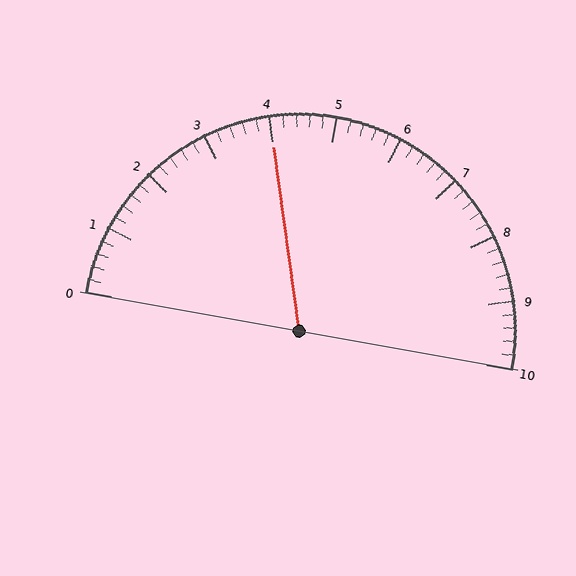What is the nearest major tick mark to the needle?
The nearest major tick mark is 4.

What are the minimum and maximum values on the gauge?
The gauge ranges from 0 to 10.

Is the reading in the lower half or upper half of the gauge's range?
The reading is in the lower half of the range (0 to 10).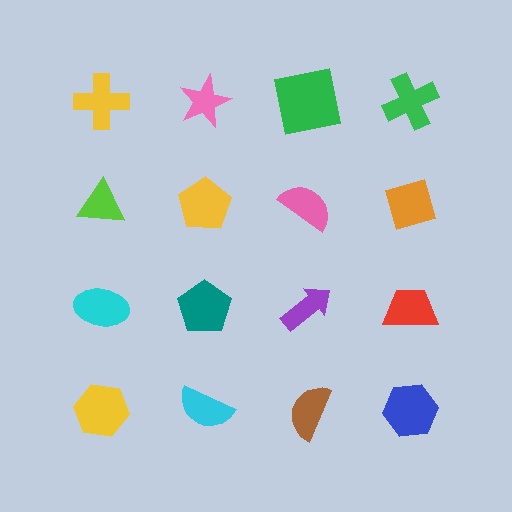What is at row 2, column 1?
A lime triangle.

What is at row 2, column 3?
A pink semicircle.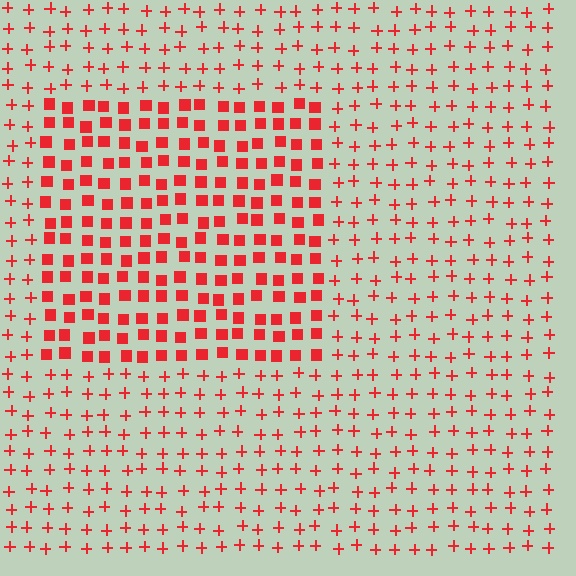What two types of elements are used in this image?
The image uses squares inside the rectangle region and plus signs outside it.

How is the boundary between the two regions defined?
The boundary is defined by a change in element shape: squares inside vs. plus signs outside. All elements share the same color and spacing.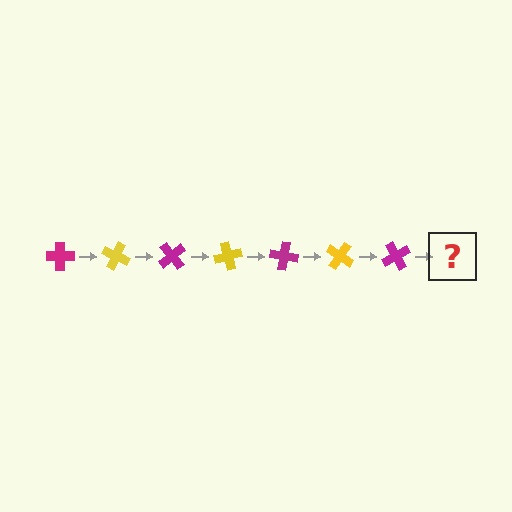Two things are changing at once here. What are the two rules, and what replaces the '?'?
The two rules are that it rotates 25 degrees each step and the color cycles through magenta and yellow. The '?' should be a yellow cross, rotated 175 degrees from the start.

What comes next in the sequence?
The next element should be a yellow cross, rotated 175 degrees from the start.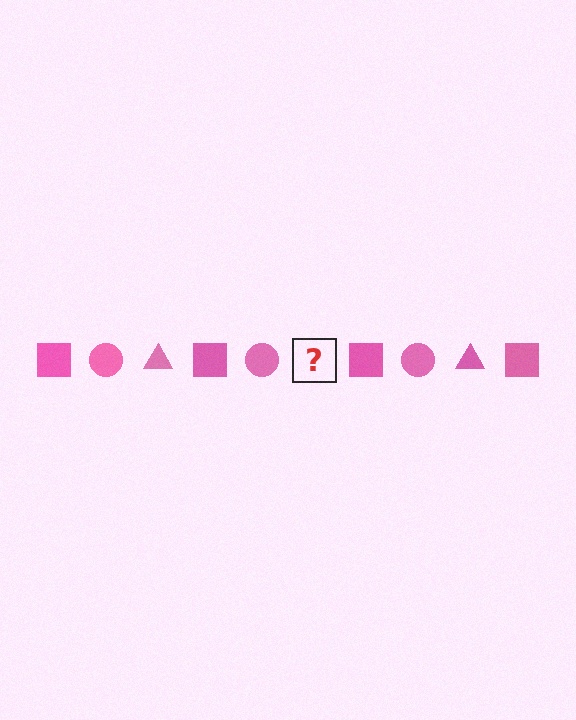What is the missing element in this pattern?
The missing element is a pink triangle.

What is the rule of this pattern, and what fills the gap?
The rule is that the pattern cycles through square, circle, triangle shapes in pink. The gap should be filled with a pink triangle.